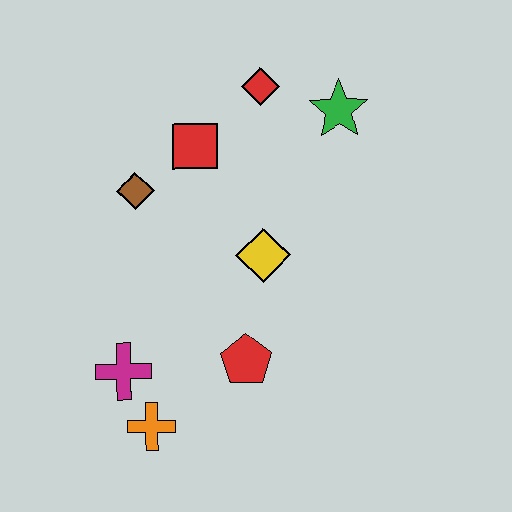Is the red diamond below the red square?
No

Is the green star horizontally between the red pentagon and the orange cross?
No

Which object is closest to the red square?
The brown diamond is closest to the red square.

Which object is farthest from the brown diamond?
The orange cross is farthest from the brown diamond.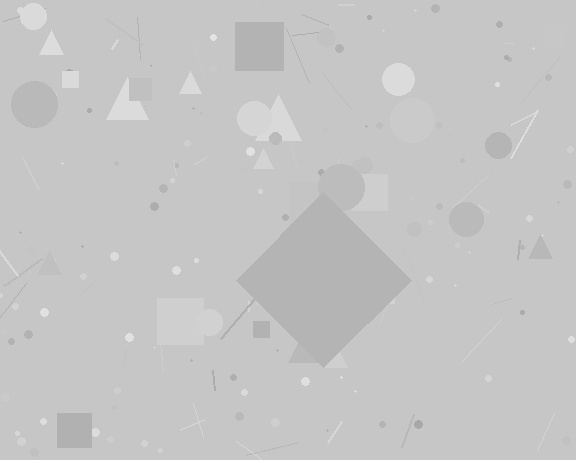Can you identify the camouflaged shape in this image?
The camouflaged shape is a diamond.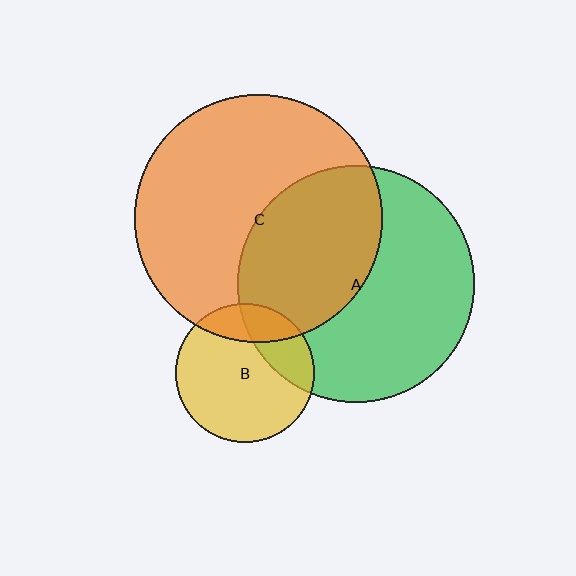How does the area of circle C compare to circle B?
Approximately 3.2 times.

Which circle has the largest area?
Circle C (orange).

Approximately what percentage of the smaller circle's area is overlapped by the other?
Approximately 20%.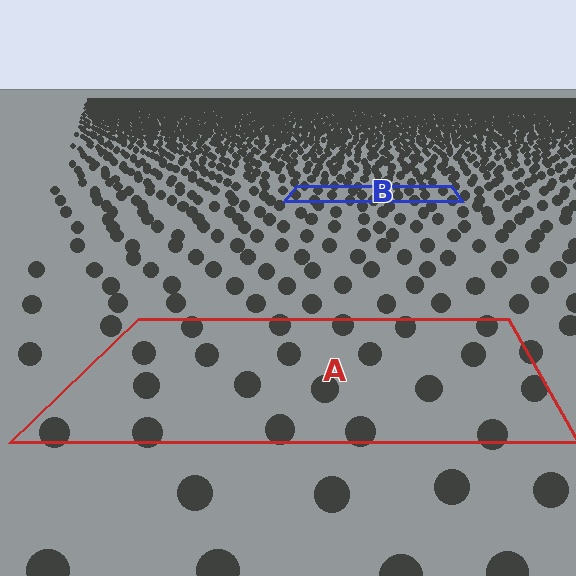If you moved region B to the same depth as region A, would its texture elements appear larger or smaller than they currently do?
They would appear larger. At a closer depth, the same texture elements are projected at a bigger on-screen size.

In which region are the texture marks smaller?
The texture marks are smaller in region B, because it is farther away.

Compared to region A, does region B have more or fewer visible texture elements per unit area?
Region B has more texture elements per unit area — they are packed more densely because it is farther away.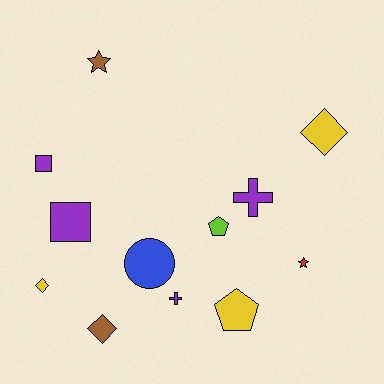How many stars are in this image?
There are 2 stars.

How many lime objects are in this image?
There is 1 lime object.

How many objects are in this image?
There are 12 objects.